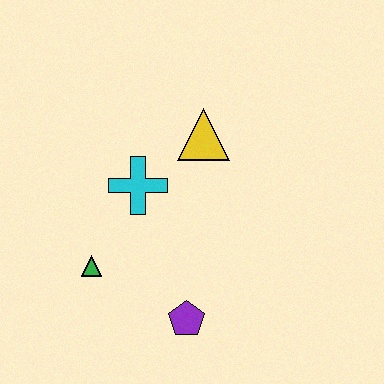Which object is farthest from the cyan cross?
The purple pentagon is farthest from the cyan cross.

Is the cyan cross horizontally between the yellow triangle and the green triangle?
Yes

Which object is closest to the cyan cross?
The yellow triangle is closest to the cyan cross.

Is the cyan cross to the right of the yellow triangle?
No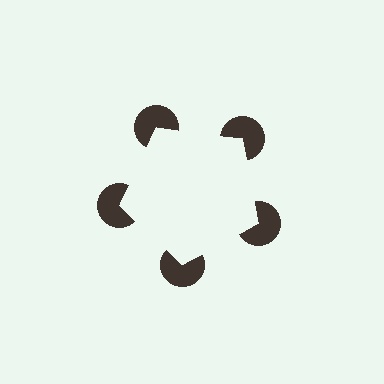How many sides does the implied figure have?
5 sides.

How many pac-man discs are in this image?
There are 5 — one at each vertex of the illusory pentagon.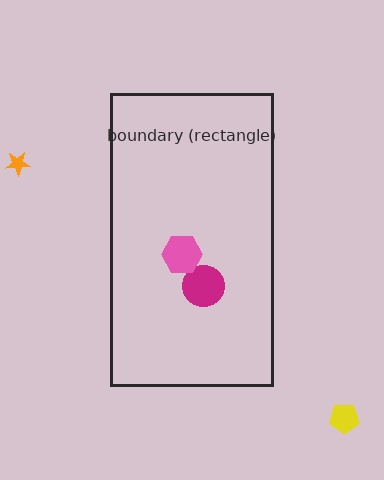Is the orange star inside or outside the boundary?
Outside.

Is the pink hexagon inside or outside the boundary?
Inside.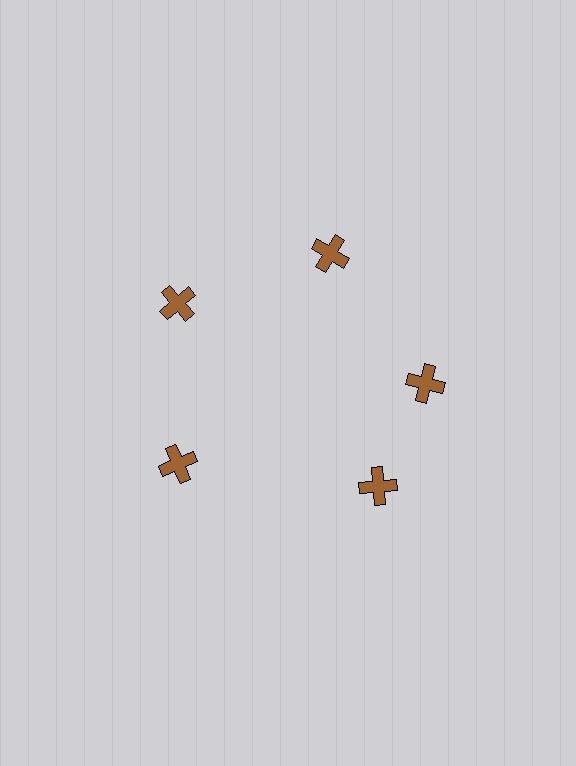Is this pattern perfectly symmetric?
No. The 5 brown crosses are arranged in a ring, but one element near the 5 o'clock position is rotated out of alignment along the ring, breaking the 5-fold rotational symmetry.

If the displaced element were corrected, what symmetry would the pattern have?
It would have 5-fold rotational symmetry — the pattern would map onto itself every 72 degrees.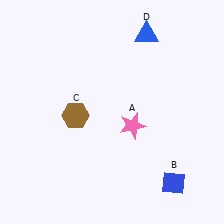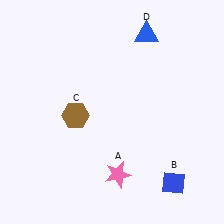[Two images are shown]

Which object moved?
The pink star (A) moved down.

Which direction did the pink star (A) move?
The pink star (A) moved down.